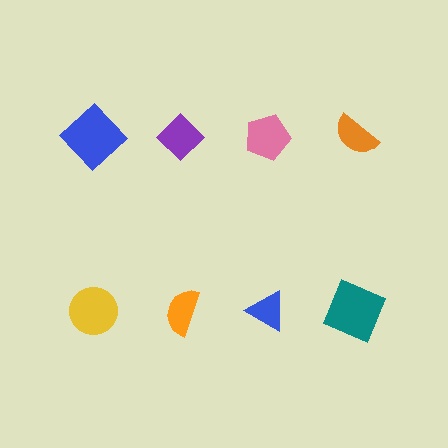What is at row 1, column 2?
A purple diamond.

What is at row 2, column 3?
A blue triangle.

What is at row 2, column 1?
A yellow circle.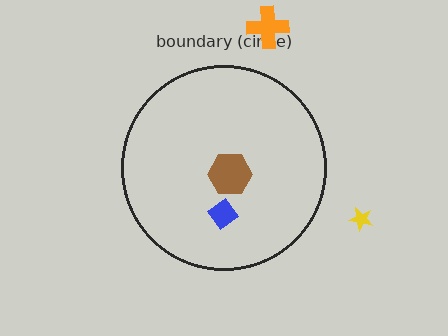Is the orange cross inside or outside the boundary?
Outside.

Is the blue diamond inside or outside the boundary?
Inside.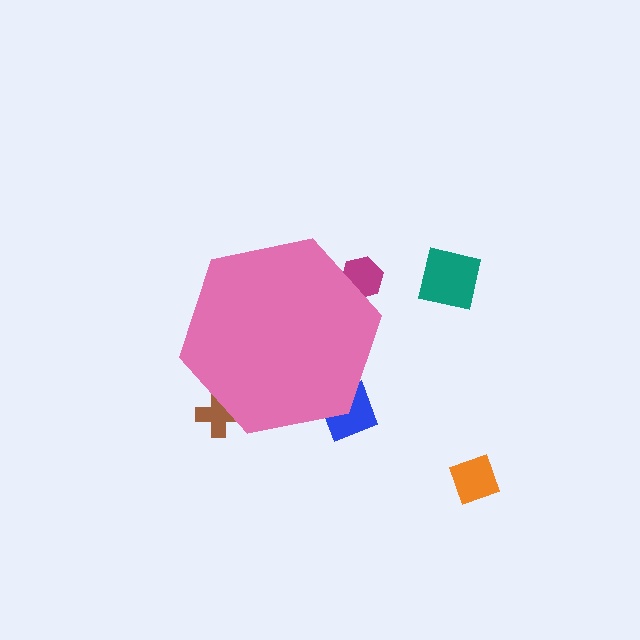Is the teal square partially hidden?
No, the teal square is fully visible.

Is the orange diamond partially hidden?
No, the orange diamond is fully visible.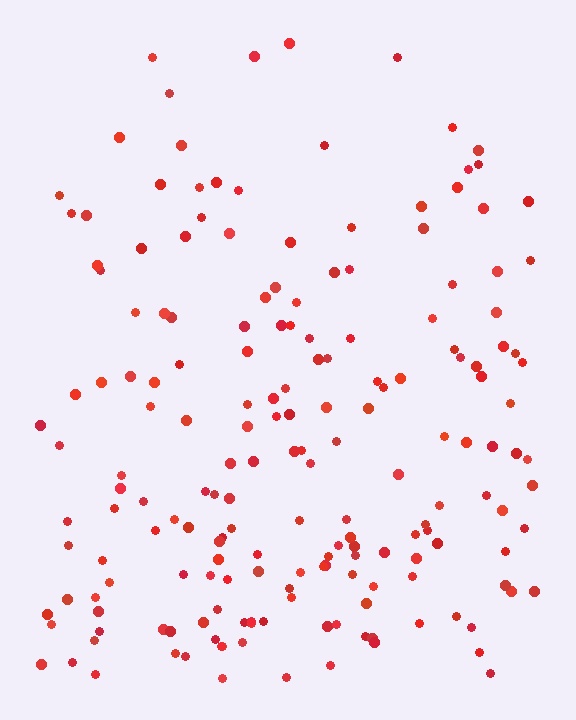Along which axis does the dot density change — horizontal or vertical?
Vertical.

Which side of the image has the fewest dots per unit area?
The top.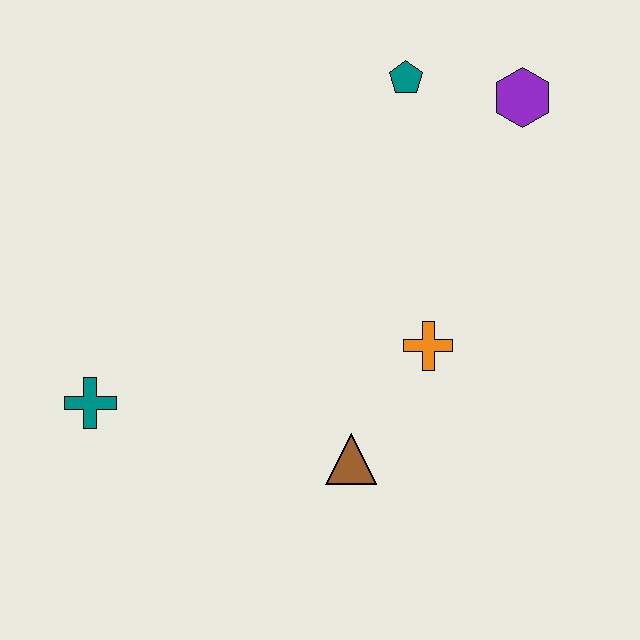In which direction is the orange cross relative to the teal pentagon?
The orange cross is below the teal pentagon.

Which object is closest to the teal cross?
The brown triangle is closest to the teal cross.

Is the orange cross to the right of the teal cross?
Yes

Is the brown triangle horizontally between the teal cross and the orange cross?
Yes